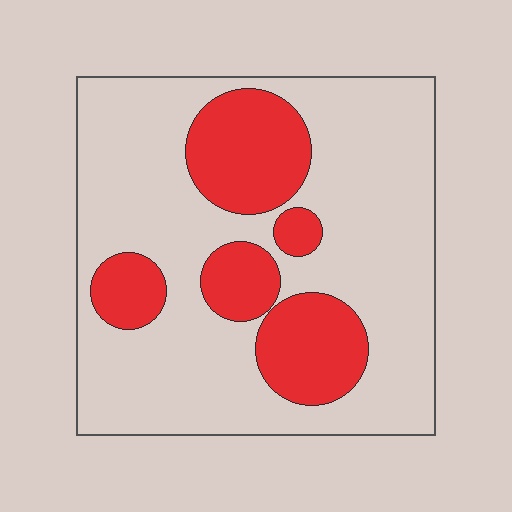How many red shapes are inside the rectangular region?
5.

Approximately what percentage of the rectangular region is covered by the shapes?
Approximately 25%.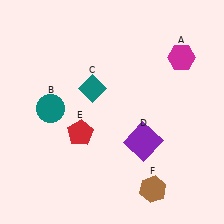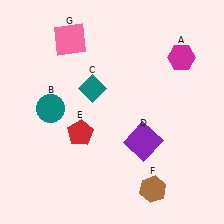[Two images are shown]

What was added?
A pink square (G) was added in Image 2.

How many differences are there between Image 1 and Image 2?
There is 1 difference between the two images.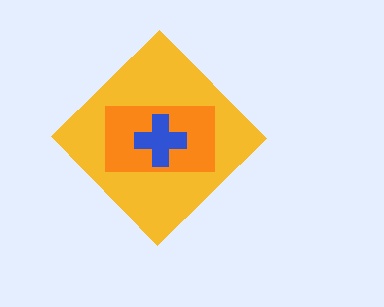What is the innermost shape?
The blue cross.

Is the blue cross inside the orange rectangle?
Yes.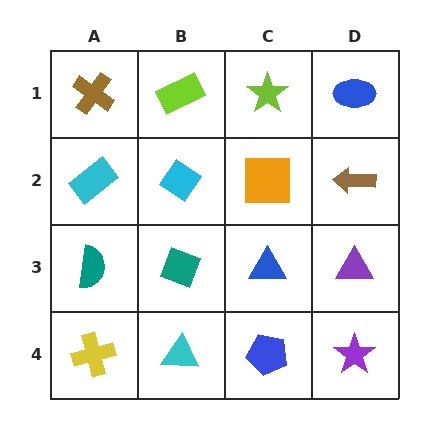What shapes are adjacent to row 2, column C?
A lime star (row 1, column C), a blue triangle (row 3, column C), a cyan diamond (row 2, column B), a brown arrow (row 2, column D).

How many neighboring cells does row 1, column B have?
3.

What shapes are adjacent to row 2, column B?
A lime rectangle (row 1, column B), a teal diamond (row 3, column B), a cyan rectangle (row 2, column A), an orange square (row 2, column C).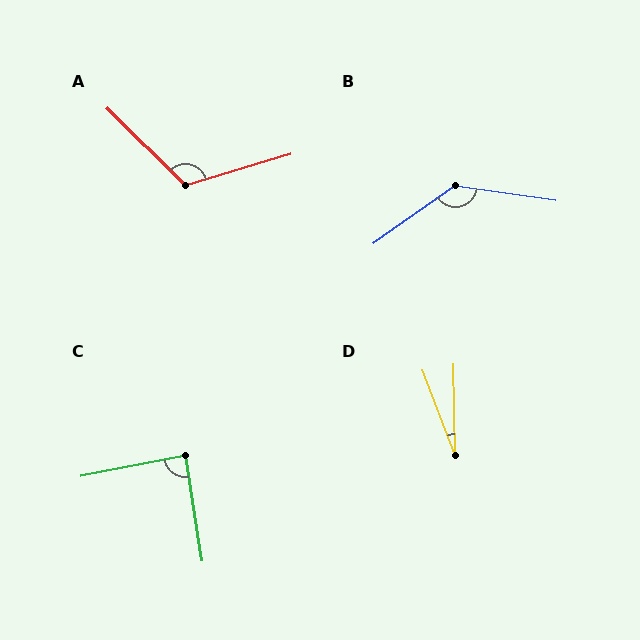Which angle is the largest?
B, at approximately 136 degrees.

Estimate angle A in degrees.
Approximately 119 degrees.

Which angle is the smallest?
D, at approximately 20 degrees.